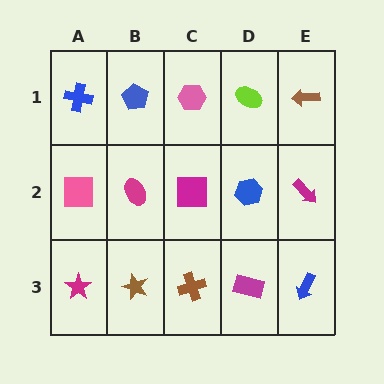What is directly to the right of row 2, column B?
A magenta square.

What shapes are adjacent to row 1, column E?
A magenta arrow (row 2, column E), a lime ellipse (row 1, column D).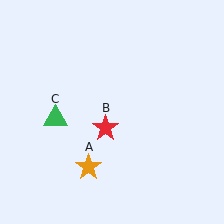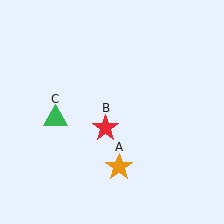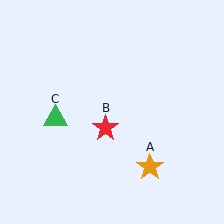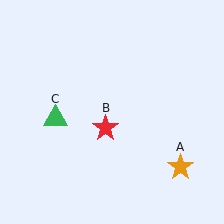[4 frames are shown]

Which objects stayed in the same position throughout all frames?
Red star (object B) and green triangle (object C) remained stationary.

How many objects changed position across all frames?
1 object changed position: orange star (object A).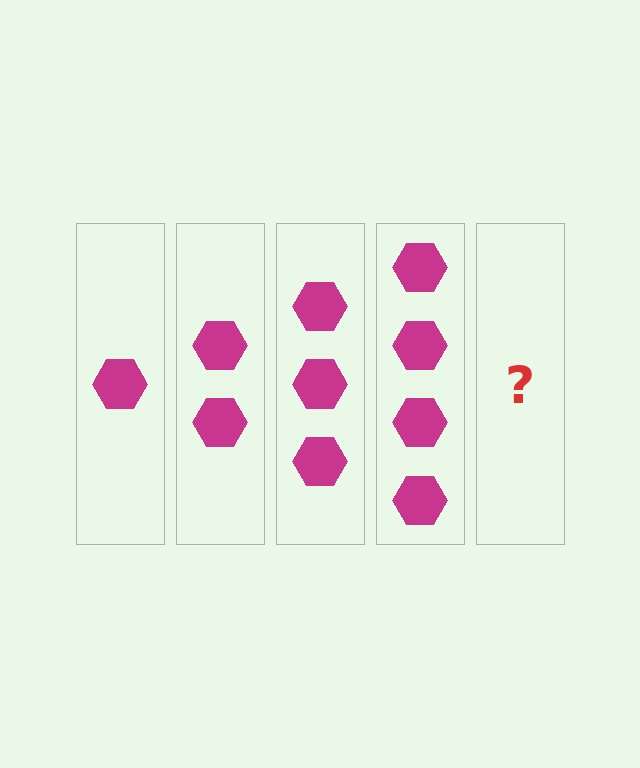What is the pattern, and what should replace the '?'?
The pattern is that each step adds one more hexagon. The '?' should be 5 hexagons.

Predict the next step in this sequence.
The next step is 5 hexagons.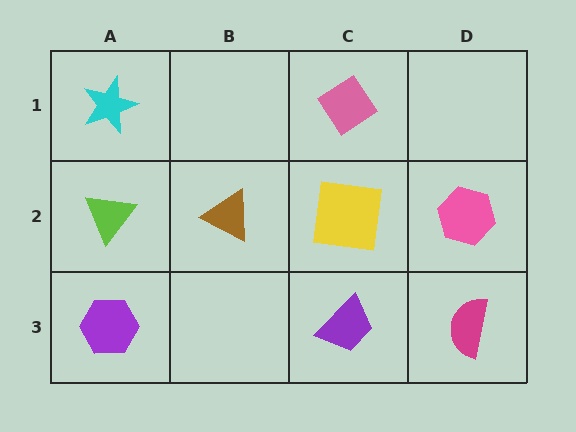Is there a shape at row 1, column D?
No, that cell is empty.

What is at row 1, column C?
A pink diamond.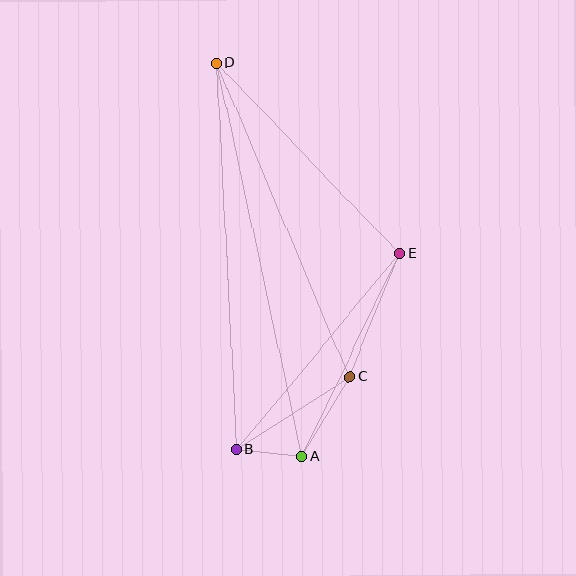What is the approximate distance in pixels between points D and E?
The distance between D and E is approximately 264 pixels.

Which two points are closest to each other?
Points A and B are closest to each other.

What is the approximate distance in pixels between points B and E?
The distance between B and E is approximately 255 pixels.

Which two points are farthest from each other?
Points A and D are farthest from each other.